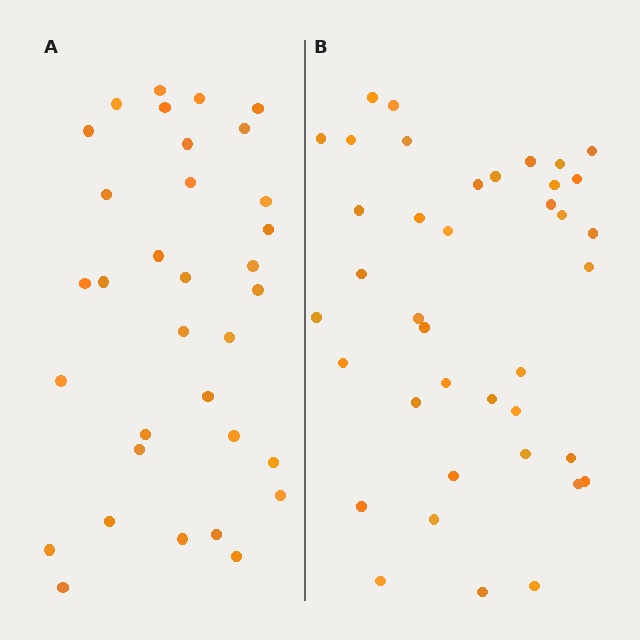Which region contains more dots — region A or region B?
Region B (the right region) has more dots.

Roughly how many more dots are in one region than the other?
Region B has about 6 more dots than region A.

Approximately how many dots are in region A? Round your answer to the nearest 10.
About 30 dots. (The exact count is 33, which rounds to 30.)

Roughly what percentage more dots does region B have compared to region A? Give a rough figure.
About 20% more.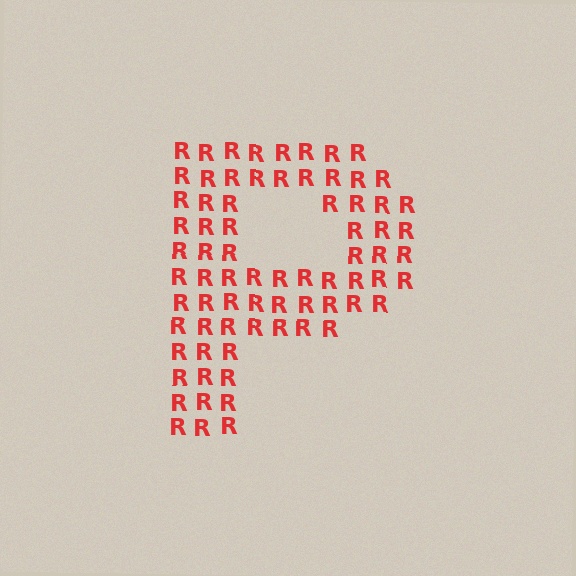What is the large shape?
The large shape is the letter P.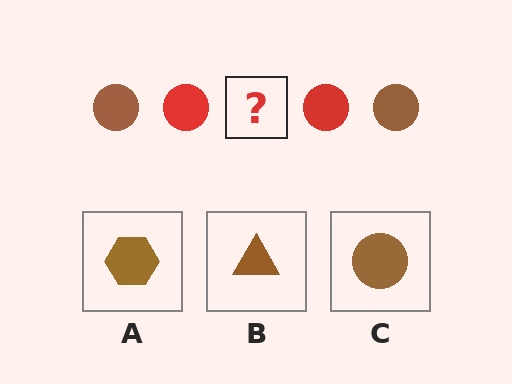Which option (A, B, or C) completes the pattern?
C.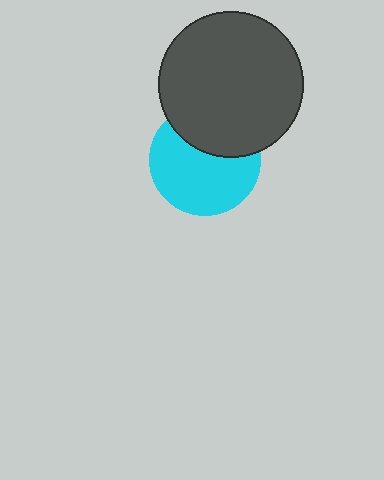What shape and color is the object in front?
The object in front is a dark gray circle.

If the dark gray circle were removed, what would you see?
You would see the complete cyan circle.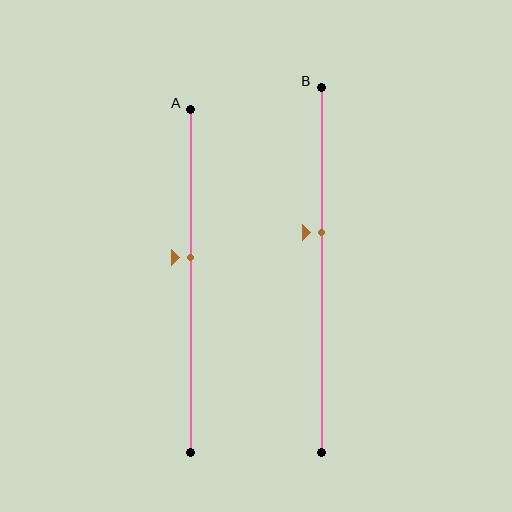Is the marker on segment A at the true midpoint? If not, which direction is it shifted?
No, the marker on segment A is shifted upward by about 7% of the segment length.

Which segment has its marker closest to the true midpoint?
Segment A has its marker closest to the true midpoint.